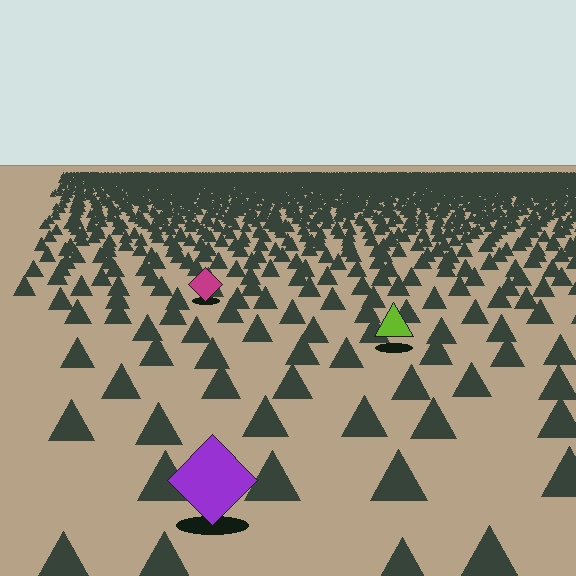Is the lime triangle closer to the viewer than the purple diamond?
No. The purple diamond is closer — you can tell from the texture gradient: the ground texture is coarser near it.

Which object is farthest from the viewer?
The magenta diamond is farthest from the viewer. It appears smaller and the ground texture around it is denser.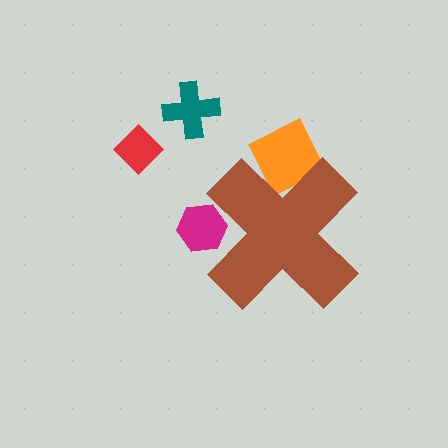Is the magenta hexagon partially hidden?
Yes, the magenta hexagon is partially hidden behind the brown cross.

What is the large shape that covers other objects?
A brown cross.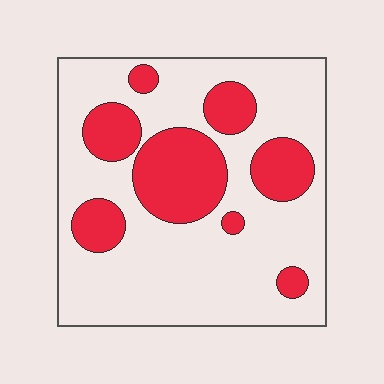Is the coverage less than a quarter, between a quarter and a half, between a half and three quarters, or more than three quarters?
Between a quarter and a half.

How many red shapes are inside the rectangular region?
8.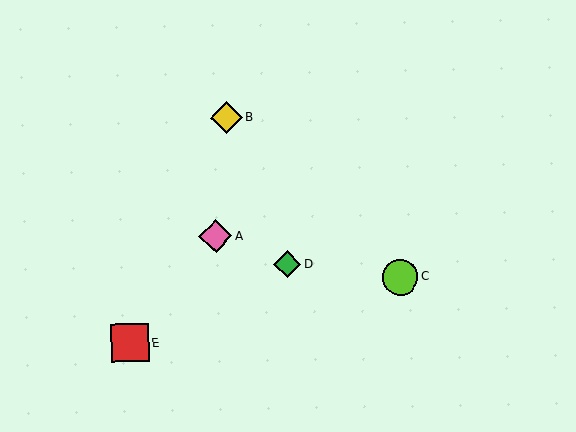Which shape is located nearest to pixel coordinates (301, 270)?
The green diamond (labeled D) at (287, 264) is nearest to that location.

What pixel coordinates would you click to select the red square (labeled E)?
Click at (130, 343) to select the red square E.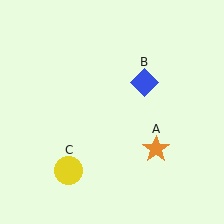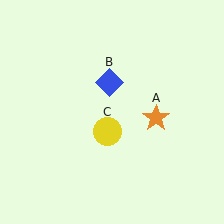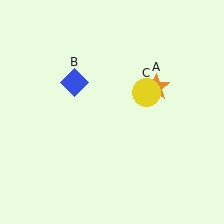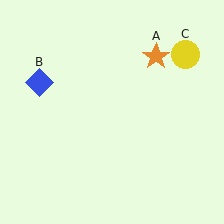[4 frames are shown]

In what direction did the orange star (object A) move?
The orange star (object A) moved up.